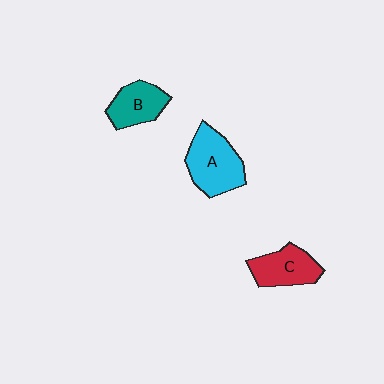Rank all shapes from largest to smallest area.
From largest to smallest: A (cyan), C (red), B (teal).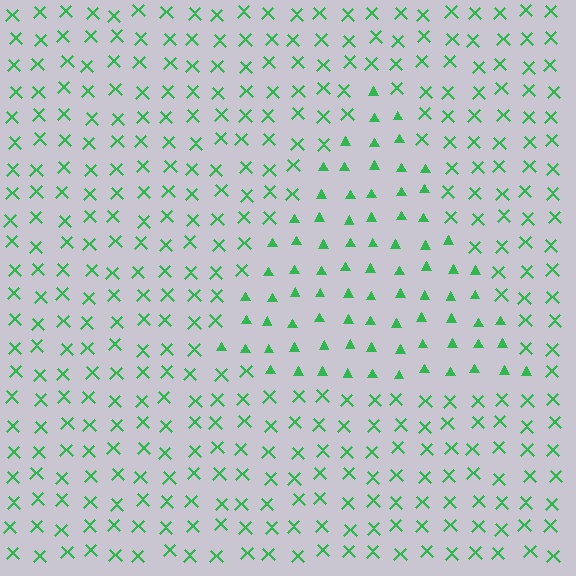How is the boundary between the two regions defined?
The boundary is defined by a change in element shape: triangles inside vs. X marks outside. All elements share the same color and spacing.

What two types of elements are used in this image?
The image uses triangles inside the triangle region and X marks outside it.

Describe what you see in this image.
The image is filled with small green elements arranged in a uniform grid. A triangle-shaped region contains triangles, while the surrounding area contains X marks. The boundary is defined purely by the change in element shape.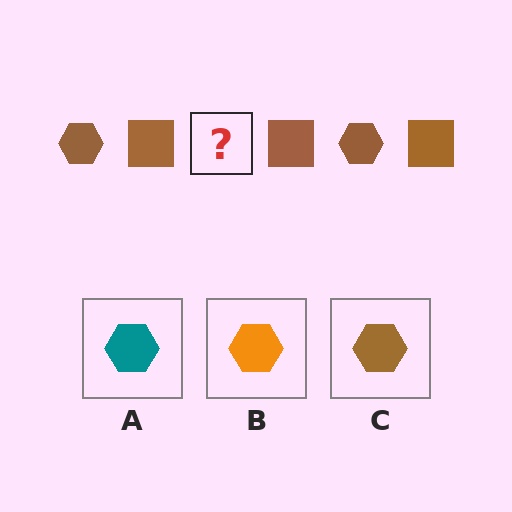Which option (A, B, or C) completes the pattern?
C.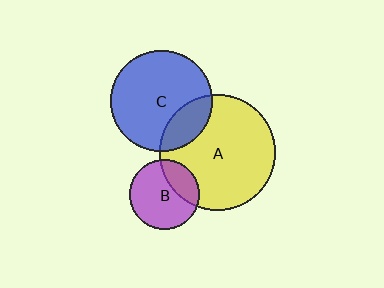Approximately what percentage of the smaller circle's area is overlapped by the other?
Approximately 30%.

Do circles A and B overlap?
Yes.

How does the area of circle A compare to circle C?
Approximately 1.3 times.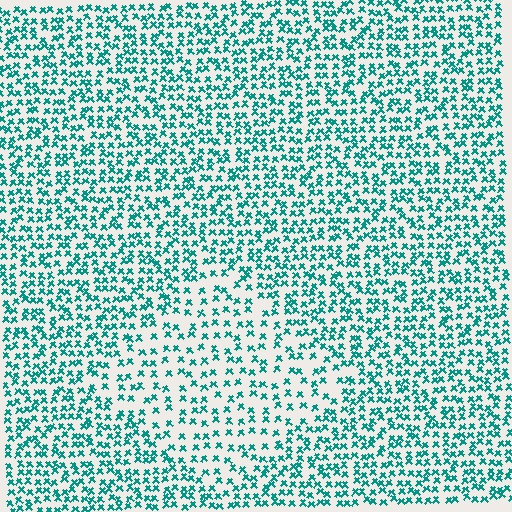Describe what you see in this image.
The image contains small teal elements arranged at two different densities. A diamond-shaped region is visible where the elements are less densely packed than the surrounding area.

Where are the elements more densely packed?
The elements are more densely packed outside the diamond boundary.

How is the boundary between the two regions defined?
The boundary is defined by a change in element density (approximately 1.8x ratio). All elements are the same color, size, and shape.